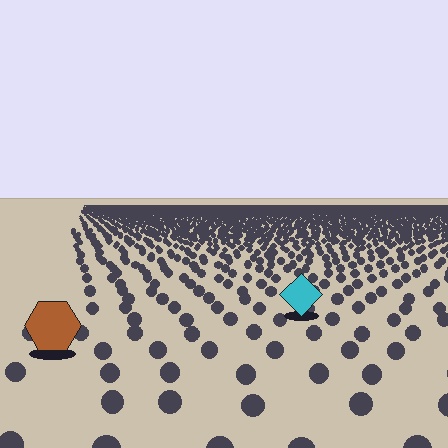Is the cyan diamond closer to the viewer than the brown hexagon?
No. The brown hexagon is closer — you can tell from the texture gradient: the ground texture is coarser near it.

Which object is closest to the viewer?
The brown hexagon is closest. The texture marks near it are larger and more spread out.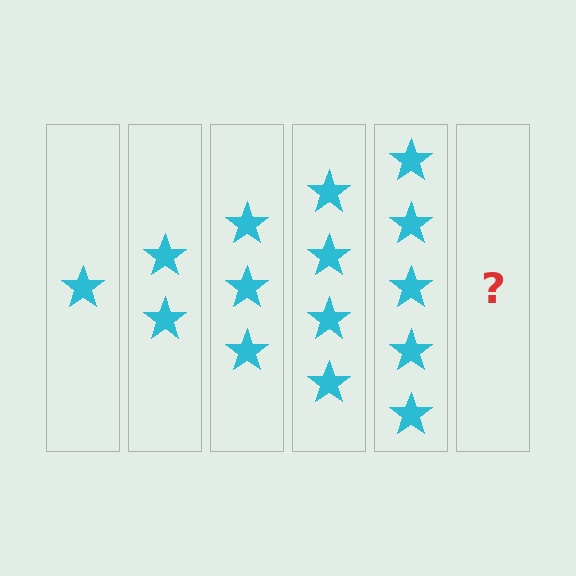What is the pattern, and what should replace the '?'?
The pattern is that each step adds one more star. The '?' should be 6 stars.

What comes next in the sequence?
The next element should be 6 stars.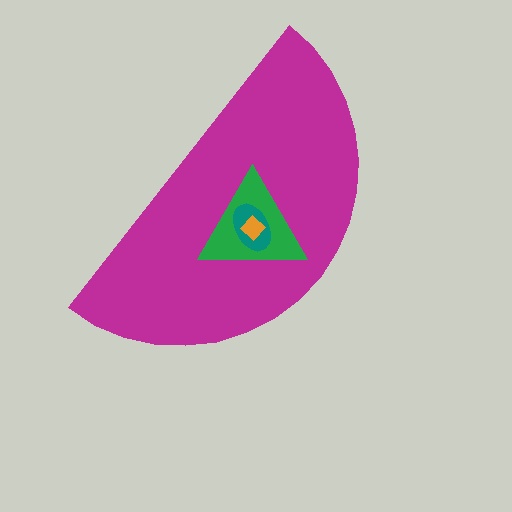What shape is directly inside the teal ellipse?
The orange diamond.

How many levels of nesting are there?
4.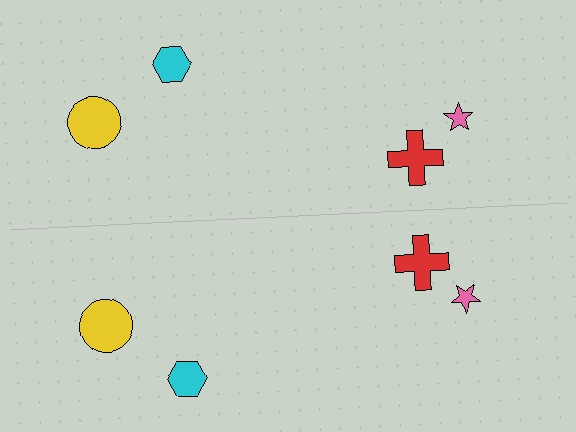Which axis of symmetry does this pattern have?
The pattern has a horizontal axis of symmetry running through the center of the image.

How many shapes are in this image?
There are 8 shapes in this image.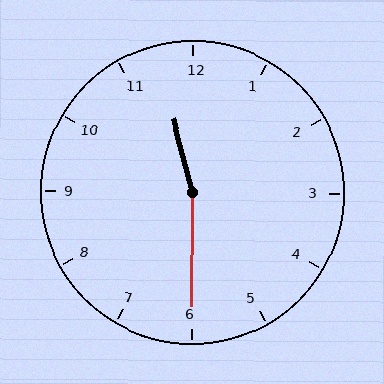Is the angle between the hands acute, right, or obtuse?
It is obtuse.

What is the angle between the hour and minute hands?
Approximately 165 degrees.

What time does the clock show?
11:30.